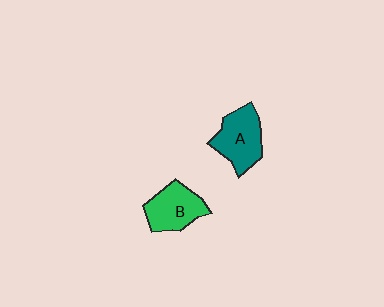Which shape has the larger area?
Shape A (teal).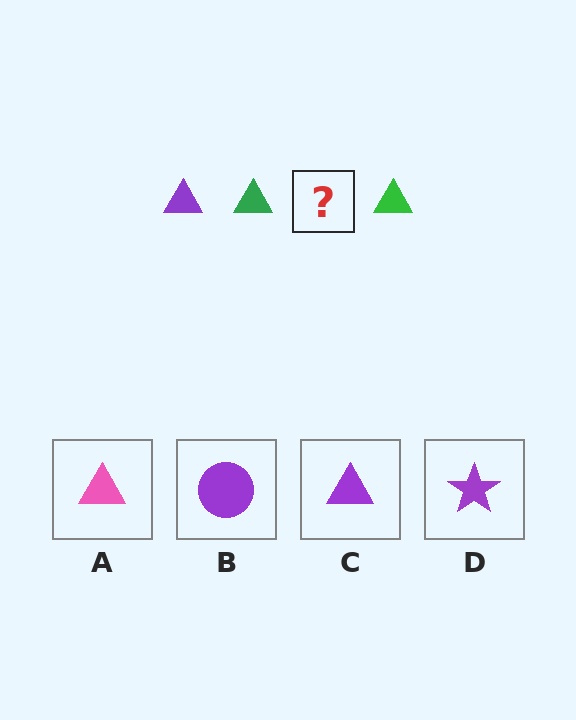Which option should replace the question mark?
Option C.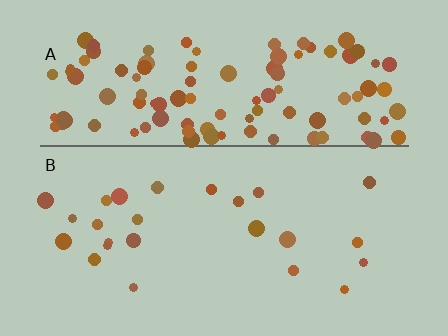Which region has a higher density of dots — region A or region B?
A (the top).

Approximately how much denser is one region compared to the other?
Approximately 4.7× — region A over region B.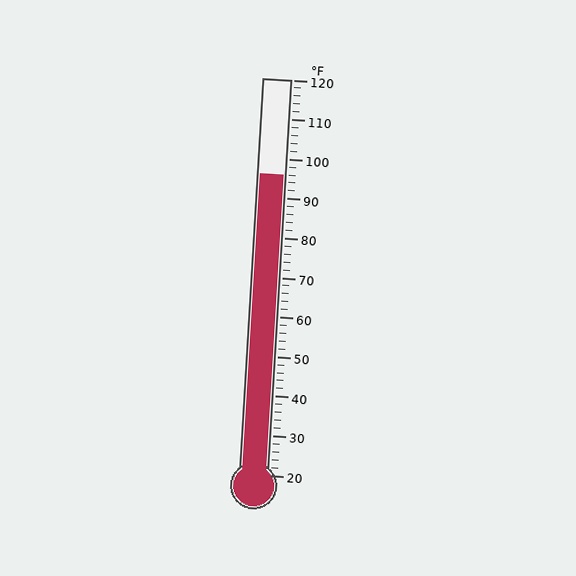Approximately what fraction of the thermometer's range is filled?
The thermometer is filled to approximately 75% of its range.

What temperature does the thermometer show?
The thermometer shows approximately 96°F.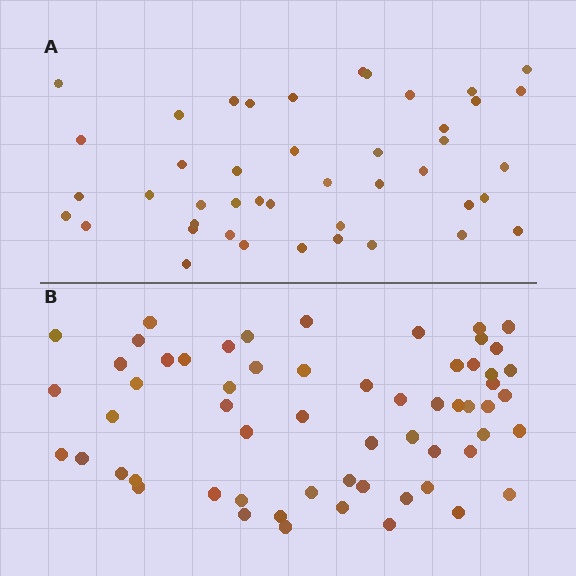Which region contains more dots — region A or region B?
Region B (the bottom region) has more dots.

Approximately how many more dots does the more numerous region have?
Region B has approximately 15 more dots than region A.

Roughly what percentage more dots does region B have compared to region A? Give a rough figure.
About 35% more.